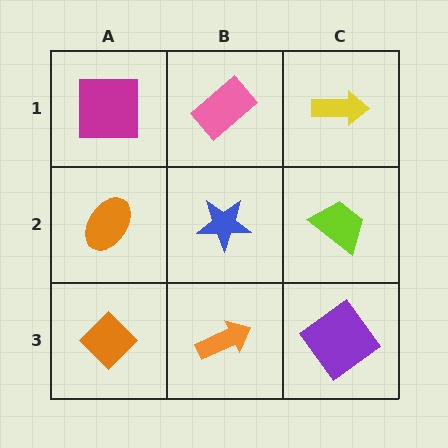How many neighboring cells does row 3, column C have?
2.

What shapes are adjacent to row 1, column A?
An orange ellipse (row 2, column A), a pink rectangle (row 1, column B).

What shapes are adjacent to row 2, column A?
A magenta square (row 1, column A), an orange diamond (row 3, column A), a blue star (row 2, column B).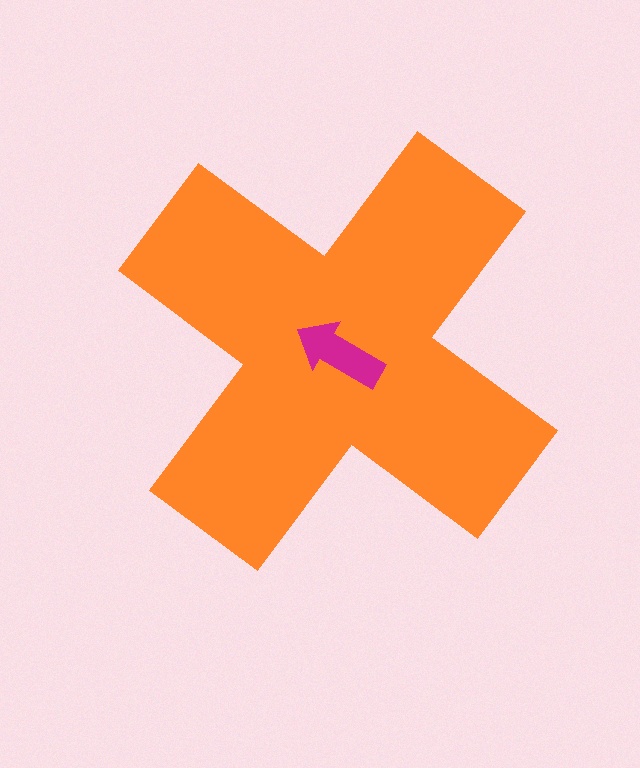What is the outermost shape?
The orange cross.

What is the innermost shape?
The magenta arrow.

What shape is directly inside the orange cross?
The magenta arrow.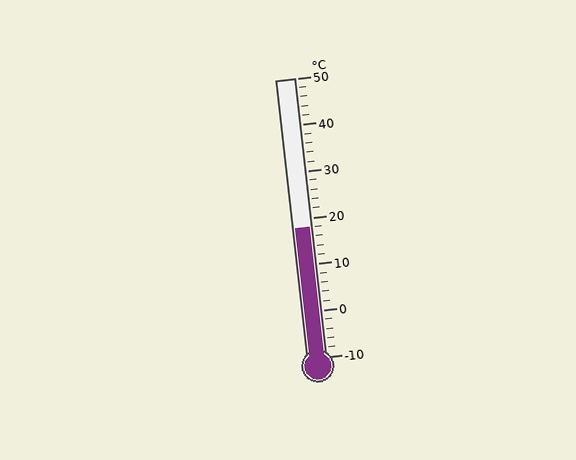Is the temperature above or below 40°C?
The temperature is below 40°C.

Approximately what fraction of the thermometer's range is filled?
The thermometer is filled to approximately 45% of its range.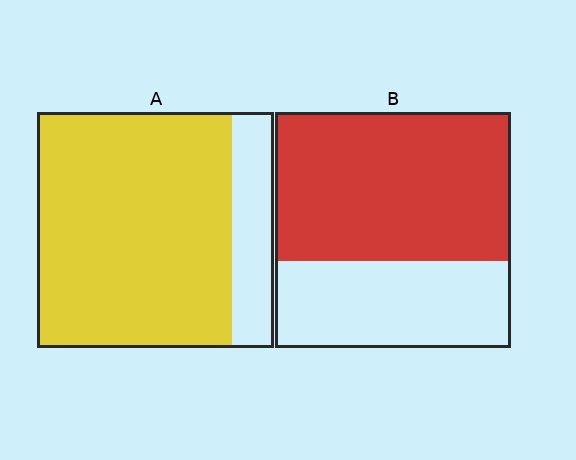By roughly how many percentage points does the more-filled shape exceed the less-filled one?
By roughly 20 percentage points (A over B).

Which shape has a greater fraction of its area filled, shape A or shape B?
Shape A.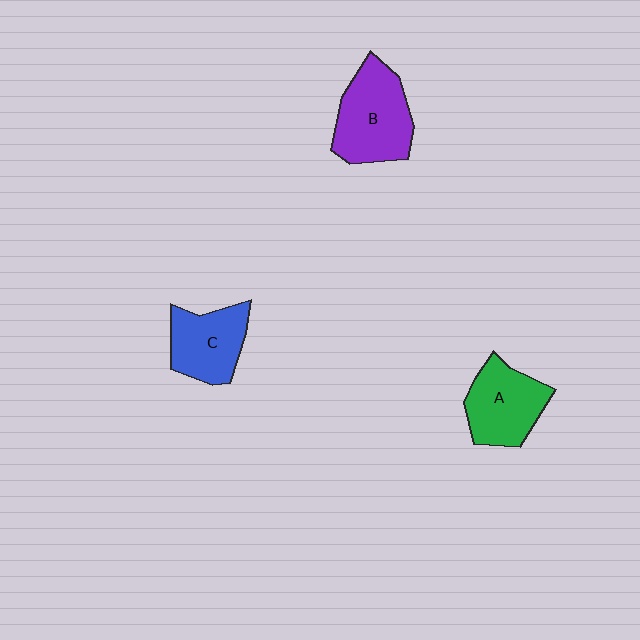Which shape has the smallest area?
Shape C (blue).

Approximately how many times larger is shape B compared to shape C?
Approximately 1.3 times.